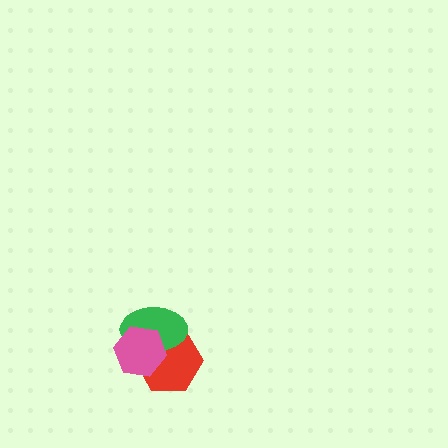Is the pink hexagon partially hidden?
No, no other shape covers it.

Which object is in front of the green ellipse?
The pink hexagon is in front of the green ellipse.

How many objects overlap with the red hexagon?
2 objects overlap with the red hexagon.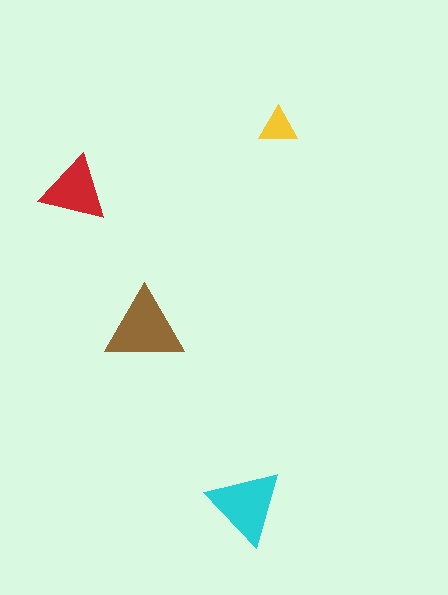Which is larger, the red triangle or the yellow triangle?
The red one.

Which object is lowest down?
The cyan triangle is bottommost.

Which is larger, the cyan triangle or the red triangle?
The cyan one.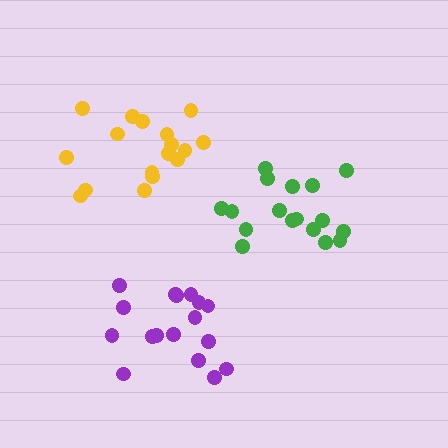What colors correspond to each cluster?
The clusters are colored: yellow, purple, green.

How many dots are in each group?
Group 1: 17 dots, Group 2: 17 dots, Group 3: 17 dots (51 total).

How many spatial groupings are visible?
There are 3 spatial groupings.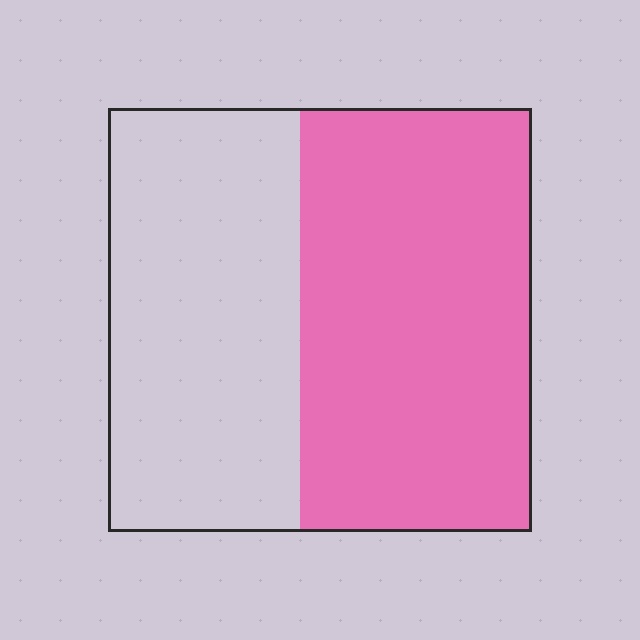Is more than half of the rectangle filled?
Yes.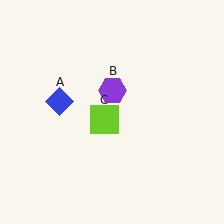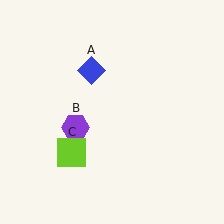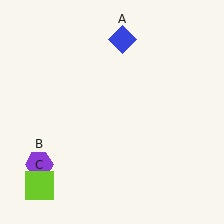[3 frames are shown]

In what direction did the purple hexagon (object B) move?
The purple hexagon (object B) moved down and to the left.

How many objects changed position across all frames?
3 objects changed position: blue diamond (object A), purple hexagon (object B), lime square (object C).